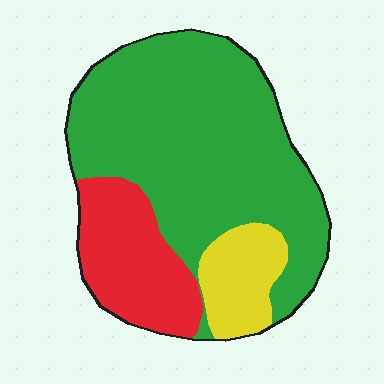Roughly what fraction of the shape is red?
Red takes up about one fifth (1/5) of the shape.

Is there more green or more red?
Green.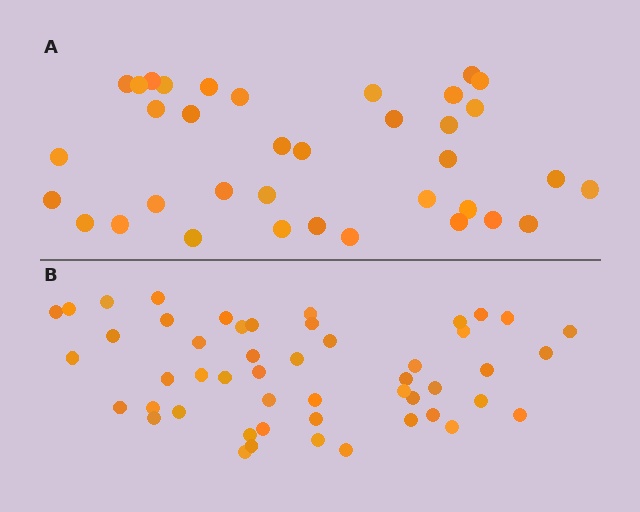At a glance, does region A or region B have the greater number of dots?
Region B (the bottom region) has more dots.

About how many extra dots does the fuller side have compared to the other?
Region B has approximately 15 more dots than region A.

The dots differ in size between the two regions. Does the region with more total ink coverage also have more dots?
No. Region A has more total ink coverage because its dots are larger, but region B actually contains more individual dots. Total area can be misleading — the number of items is what matters here.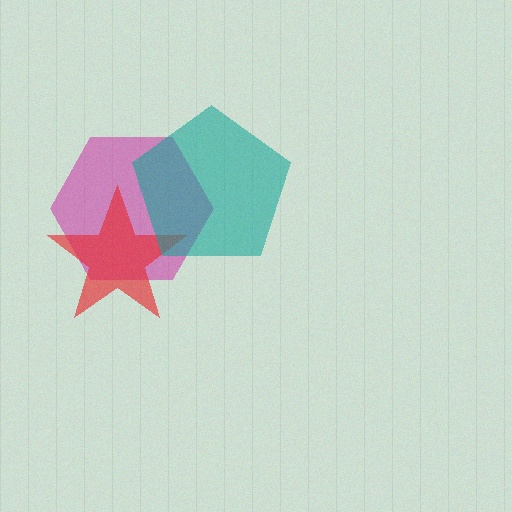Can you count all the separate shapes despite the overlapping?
Yes, there are 3 separate shapes.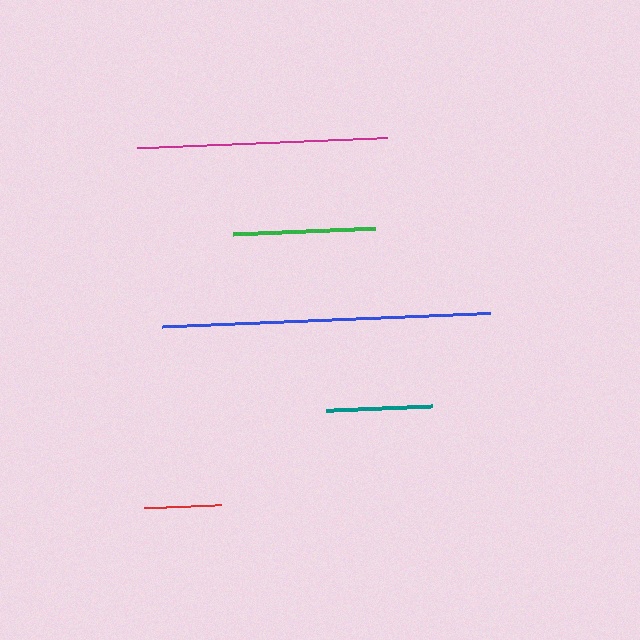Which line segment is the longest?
The blue line is the longest at approximately 328 pixels.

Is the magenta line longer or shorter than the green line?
The magenta line is longer than the green line.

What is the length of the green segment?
The green segment is approximately 142 pixels long.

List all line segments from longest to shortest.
From longest to shortest: blue, magenta, green, teal, red.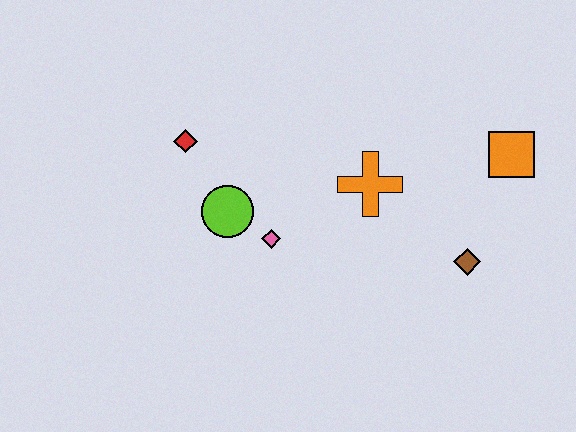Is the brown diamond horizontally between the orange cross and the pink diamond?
No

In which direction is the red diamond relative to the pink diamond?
The red diamond is above the pink diamond.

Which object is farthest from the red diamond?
The orange square is farthest from the red diamond.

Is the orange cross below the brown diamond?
No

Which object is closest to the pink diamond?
The lime circle is closest to the pink diamond.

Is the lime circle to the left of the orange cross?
Yes